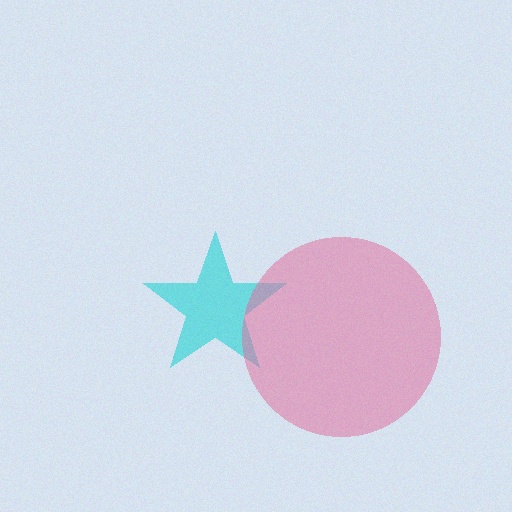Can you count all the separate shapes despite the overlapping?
Yes, there are 2 separate shapes.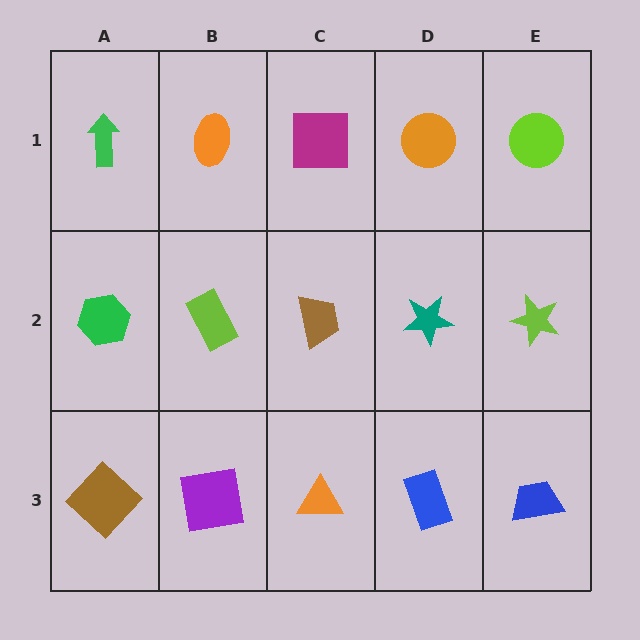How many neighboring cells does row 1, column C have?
3.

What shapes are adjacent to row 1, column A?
A green hexagon (row 2, column A), an orange ellipse (row 1, column B).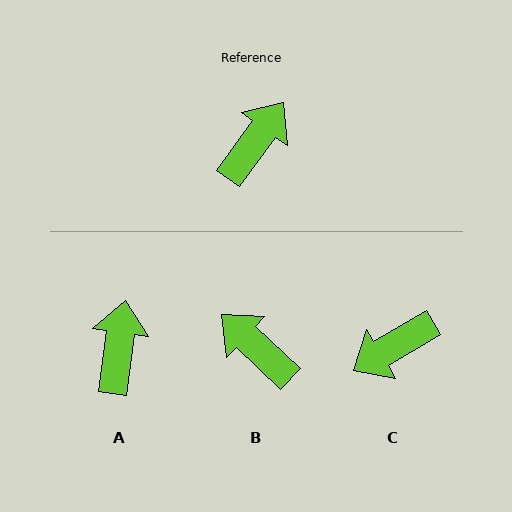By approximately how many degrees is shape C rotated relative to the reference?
Approximately 157 degrees counter-clockwise.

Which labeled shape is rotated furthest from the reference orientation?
C, about 157 degrees away.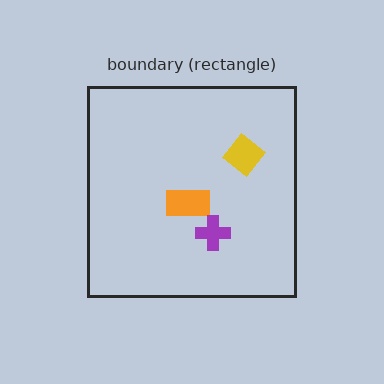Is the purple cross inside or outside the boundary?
Inside.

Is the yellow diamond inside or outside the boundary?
Inside.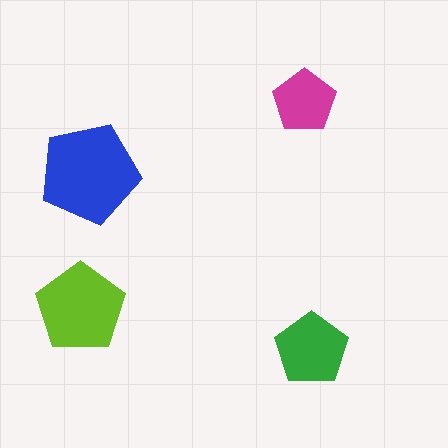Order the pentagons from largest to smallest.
the blue one, the lime one, the green one, the magenta one.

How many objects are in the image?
There are 4 objects in the image.